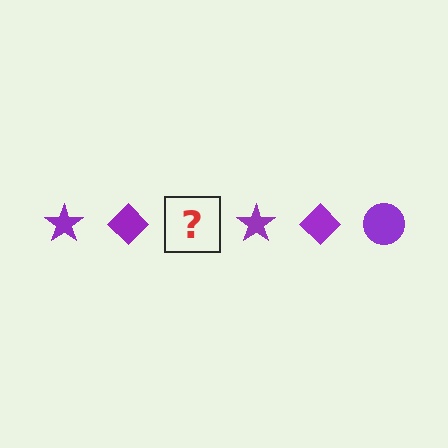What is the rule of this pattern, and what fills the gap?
The rule is that the pattern cycles through star, diamond, circle shapes in purple. The gap should be filled with a purple circle.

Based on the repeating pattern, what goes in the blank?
The blank should be a purple circle.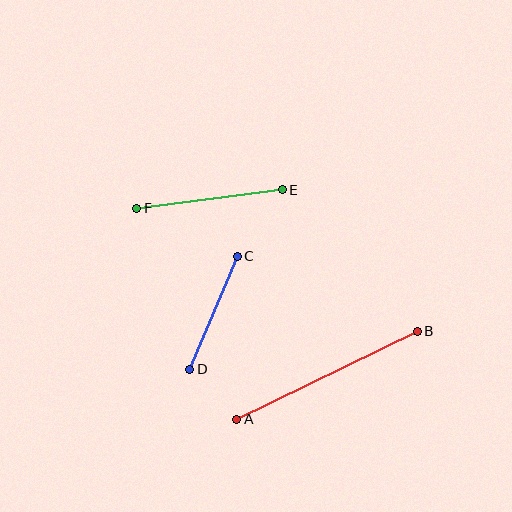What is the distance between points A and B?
The distance is approximately 201 pixels.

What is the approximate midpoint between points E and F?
The midpoint is at approximately (210, 199) pixels.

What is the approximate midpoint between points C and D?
The midpoint is at approximately (214, 313) pixels.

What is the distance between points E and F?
The distance is approximately 146 pixels.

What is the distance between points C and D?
The distance is approximately 122 pixels.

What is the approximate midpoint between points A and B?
The midpoint is at approximately (327, 375) pixels.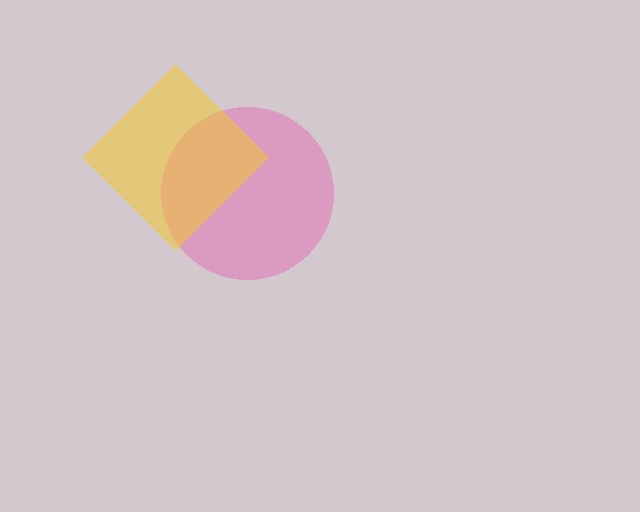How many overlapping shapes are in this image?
There are 2 overlapping shapes in the image.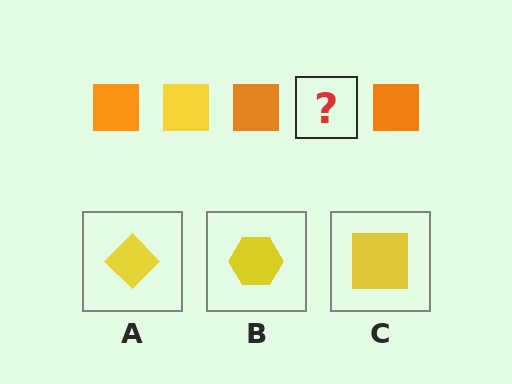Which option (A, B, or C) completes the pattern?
C.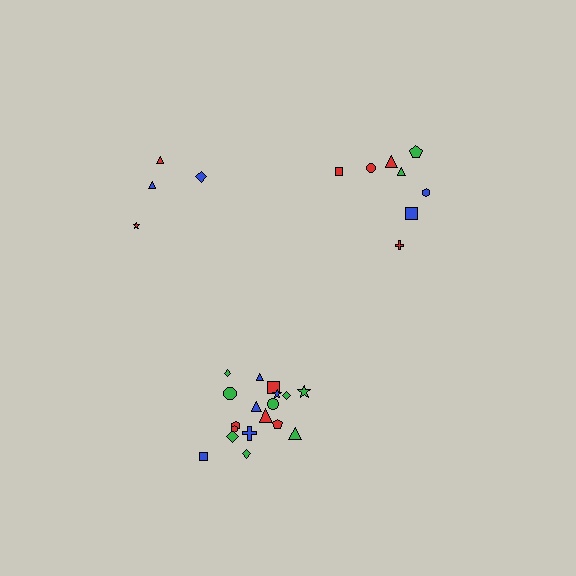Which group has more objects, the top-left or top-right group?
The top-right group.